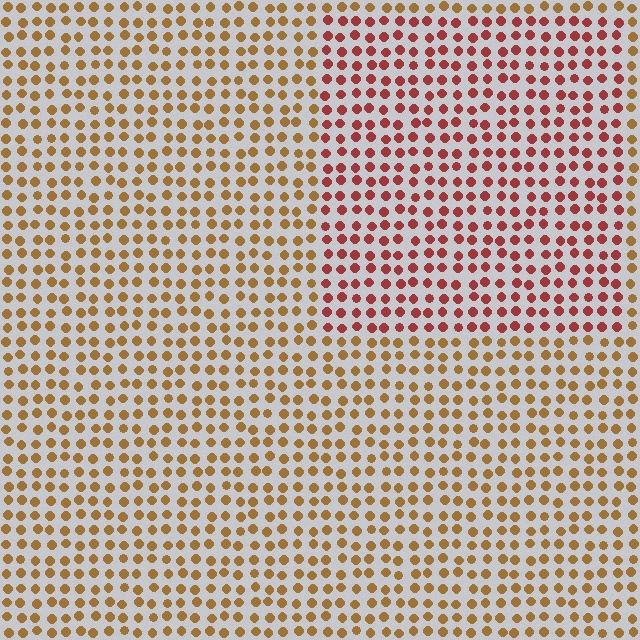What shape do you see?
I see a rectangle.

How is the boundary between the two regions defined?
The boundary is defined purely by a slight shift in hue (about 37 degrees). Spacing, size, and orientation are identical on both sides.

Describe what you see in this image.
The image is filled with small brown elements in a uniform arrangement. A rectangle-shaped region is visible where the elements are tinted to a slightly different hue, forming a subtle color boundary.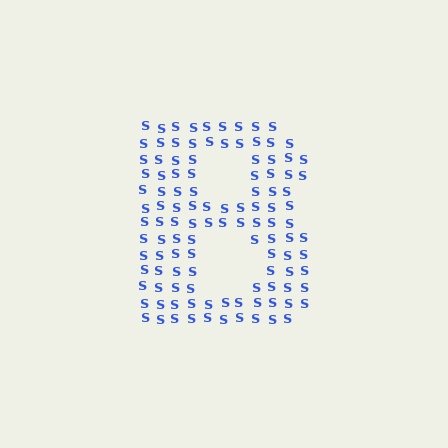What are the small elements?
The small elements are letter S's.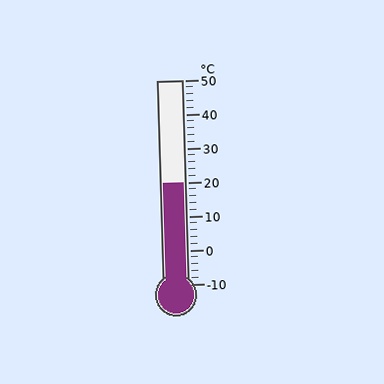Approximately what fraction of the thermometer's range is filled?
The thermometer is filled to approximately 50% of its range.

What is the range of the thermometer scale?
The thermometer scale ranges from -10°C to 50°C.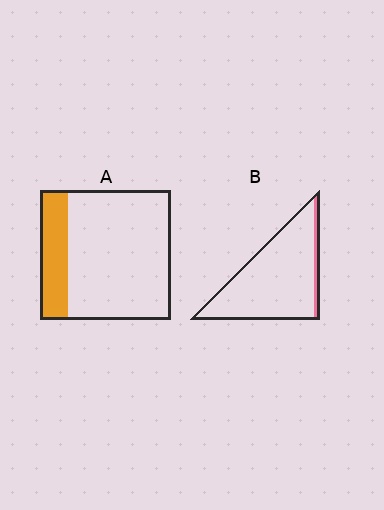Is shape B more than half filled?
No.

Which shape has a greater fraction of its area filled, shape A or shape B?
Shape A.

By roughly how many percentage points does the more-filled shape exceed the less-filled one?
By roughly 10 percentage points (A over B).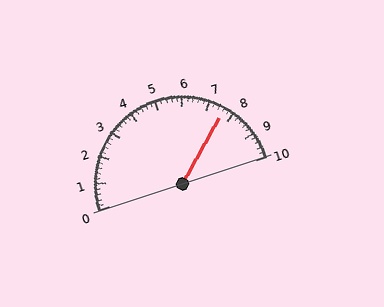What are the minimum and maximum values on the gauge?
The gauge ranges from 0 to 10.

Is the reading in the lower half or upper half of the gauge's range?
The reading is in the upper half of the range (0 to 10).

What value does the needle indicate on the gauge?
The needle indicates approximately 7.6.